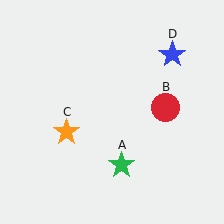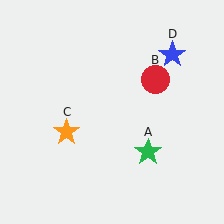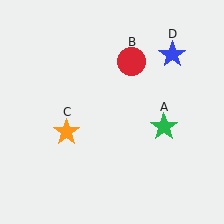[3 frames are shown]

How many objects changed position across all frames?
2 objects changed position: green star (object A), red circle (object B).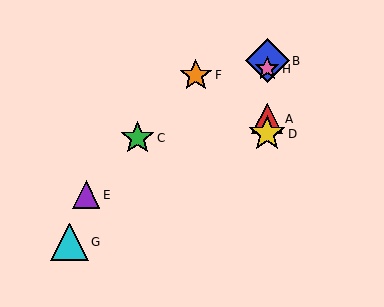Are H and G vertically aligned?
No, H is at x≈267 and G is at x≈70.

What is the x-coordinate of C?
Object C is at x≈137.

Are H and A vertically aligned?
Yes, both are at x≈267.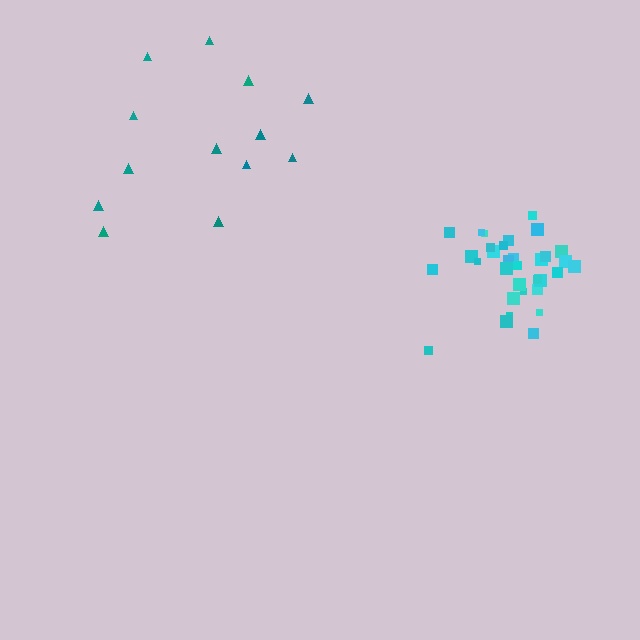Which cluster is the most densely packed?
Cyan.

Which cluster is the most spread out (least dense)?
Teal.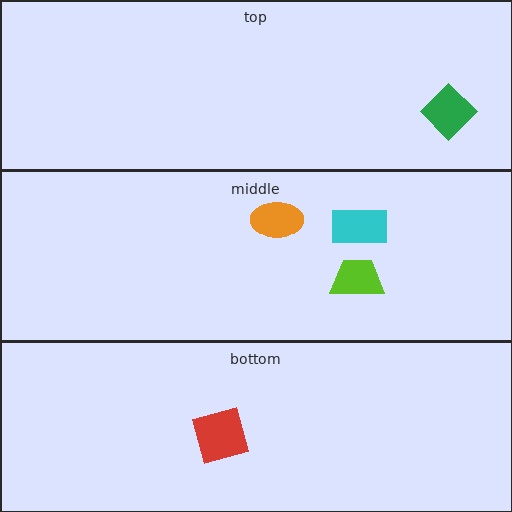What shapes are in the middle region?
The cyan rectangle, the lime trapezoid, the orange ellipse.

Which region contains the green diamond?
The top region.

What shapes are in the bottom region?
The red square.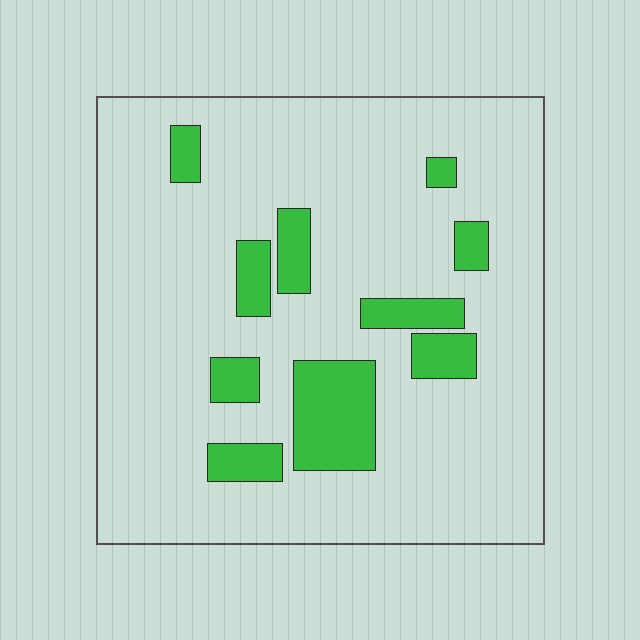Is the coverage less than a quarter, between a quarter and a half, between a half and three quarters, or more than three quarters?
Less than a quarter.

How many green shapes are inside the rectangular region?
10.